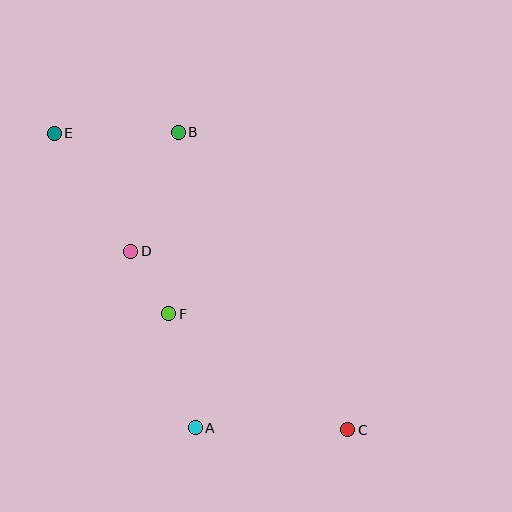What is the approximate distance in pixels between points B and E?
The distance between B and E is approximately 124 pixels.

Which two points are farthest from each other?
Points C and E are farthest from each other.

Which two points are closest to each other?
Points D and F are closest to each other.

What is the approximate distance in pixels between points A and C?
The distance between A and C is approximately 153 pixels.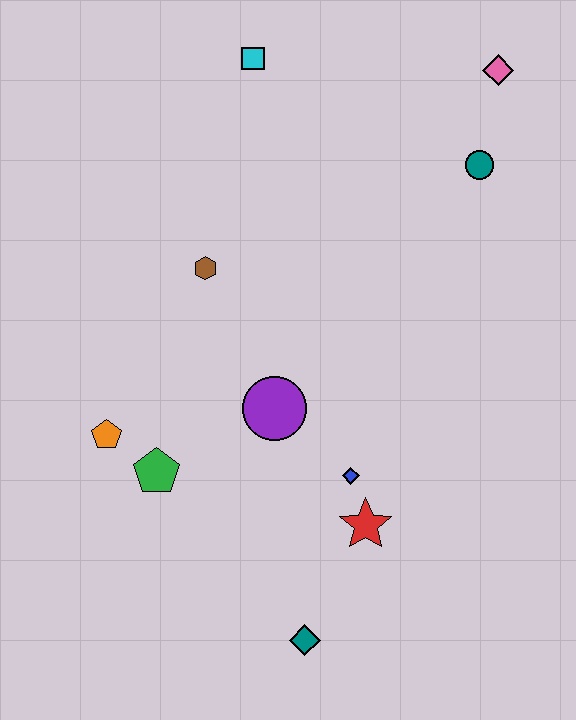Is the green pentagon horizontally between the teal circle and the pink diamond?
No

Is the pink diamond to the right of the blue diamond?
Yes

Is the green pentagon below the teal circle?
Yes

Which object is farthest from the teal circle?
The teal diamond is farthest from the teal circle.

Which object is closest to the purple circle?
The blue diamond is closest to the purple circle.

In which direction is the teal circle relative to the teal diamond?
The teal circle is above the teal diamond.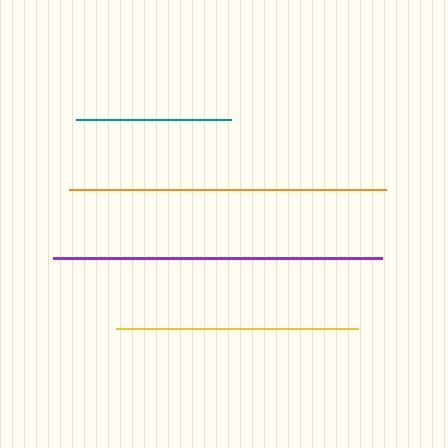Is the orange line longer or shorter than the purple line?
The purple line is longer than the orange line.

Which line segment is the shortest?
The teal line is the shortest at approximately 155 pixels.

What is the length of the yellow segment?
The yellow segment is approximately 242 pixels long.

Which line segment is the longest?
The purple line is the longest at approximately 328 pixels.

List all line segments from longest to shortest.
From longest to shortest: purple, orange, yellow, teal.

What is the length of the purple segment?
The purple segment is approximately 328 pixels long.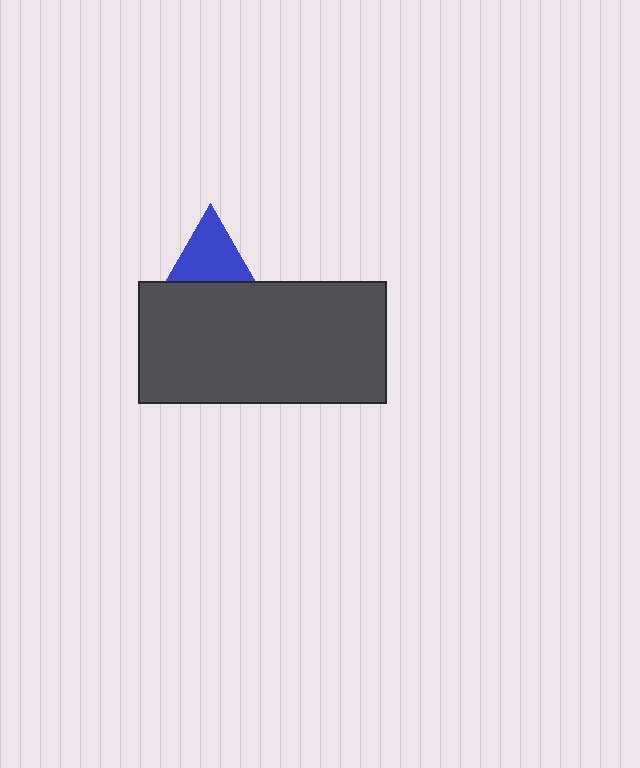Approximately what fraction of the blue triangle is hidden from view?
Roughly 49% of the blue triangle is hidden behind the dark gray rectangle.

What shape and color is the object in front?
The object in front is a dark gray rectangle.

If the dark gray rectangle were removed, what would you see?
You would see the complete blue triangle.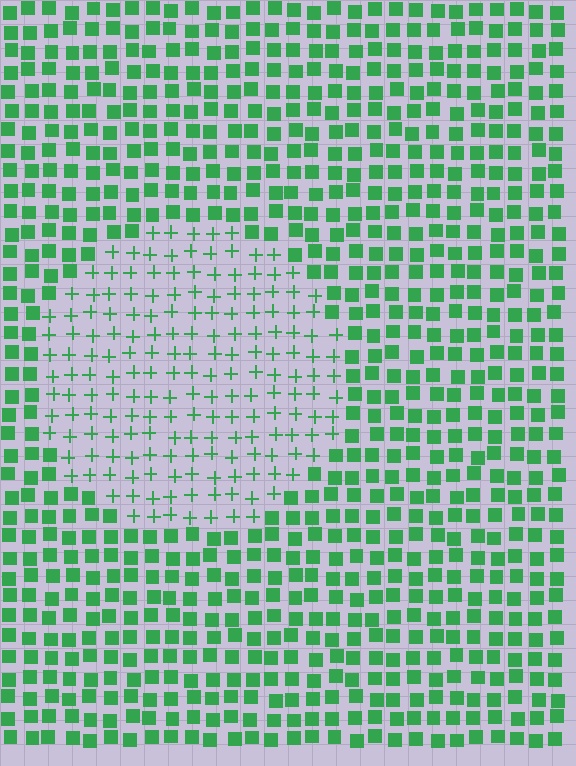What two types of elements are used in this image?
The image uses plus signs inside the circle region and squares outside it.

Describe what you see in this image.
The image is filled with small green elements arranged in a uniform grid. A circle-shaped region contains plus signs, while the surrounding area contains squares. The boundary is defined purely by the change in element shape.